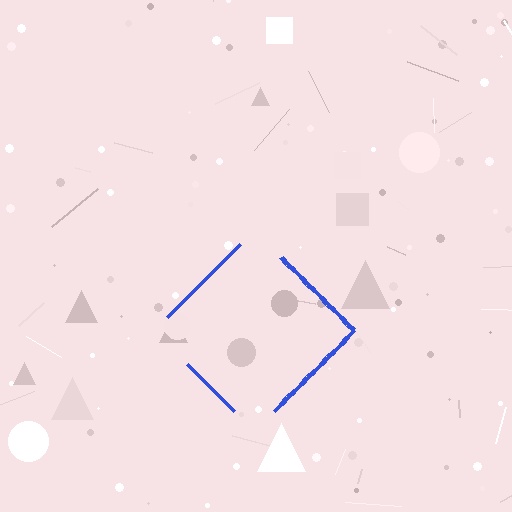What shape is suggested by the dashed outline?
The dashed outline suggests a diamond.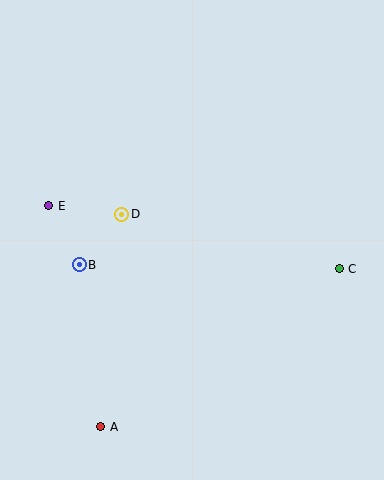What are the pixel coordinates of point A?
Point A is at (101, 427).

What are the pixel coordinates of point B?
Point B is at (79, 265).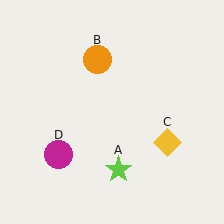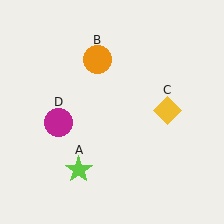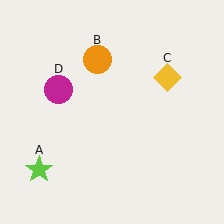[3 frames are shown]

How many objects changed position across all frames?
3 objects changed position: lime star (object A), yellow diamond (object C), magenta circle (object D).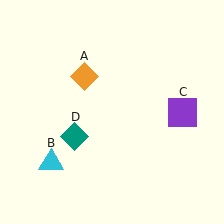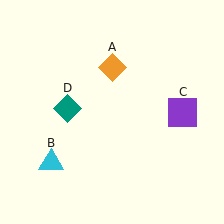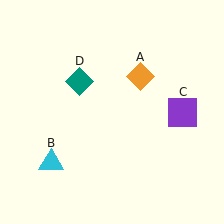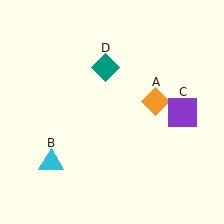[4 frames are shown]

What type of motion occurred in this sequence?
The orange diamond (object A), teal diamond (object D) rotated clockwise around the center of the scene.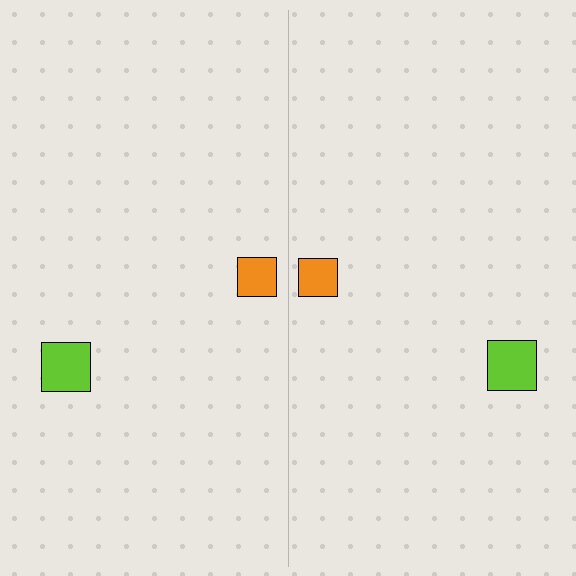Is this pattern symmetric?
Yes, this pattern has bilateral (reflection) symmetry.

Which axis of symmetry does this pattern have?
The pattern has a vertical axis of symmetry running through the center of the image.